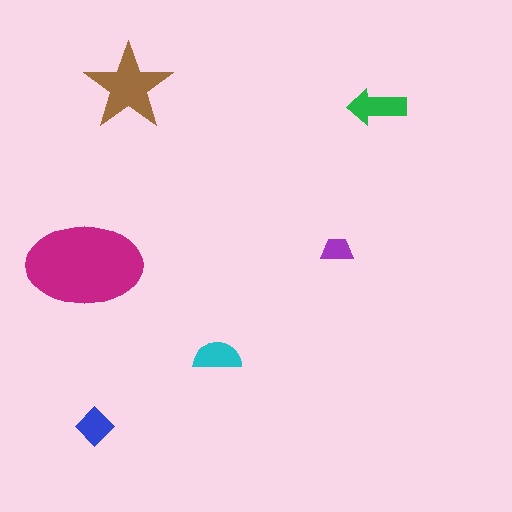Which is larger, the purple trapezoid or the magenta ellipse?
The magenta ellipse.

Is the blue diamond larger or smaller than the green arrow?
Smaller.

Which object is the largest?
The magenta ellipse.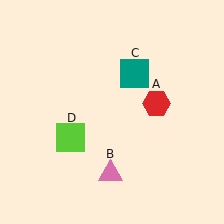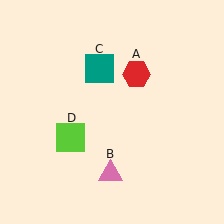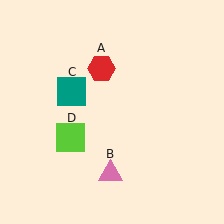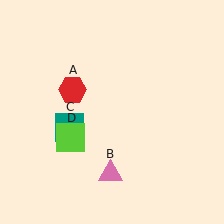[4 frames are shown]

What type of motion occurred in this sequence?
The red hexagon (object A), teal square (object C) rotated counterclockwise around the center of the scene.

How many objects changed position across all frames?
2 objects changed position: red hexagon (object A), teal square (object C).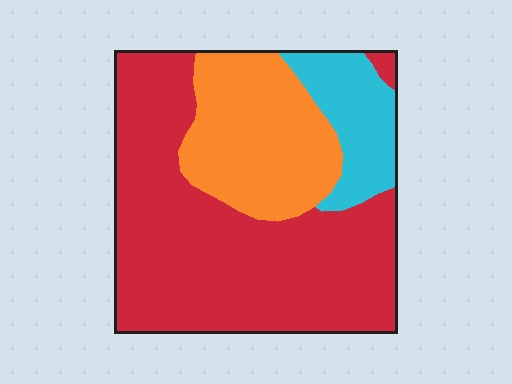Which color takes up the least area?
Cyan, at roughly 15%.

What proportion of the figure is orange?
Orange covers 26% of the figure.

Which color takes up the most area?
Red, at roughly 60%.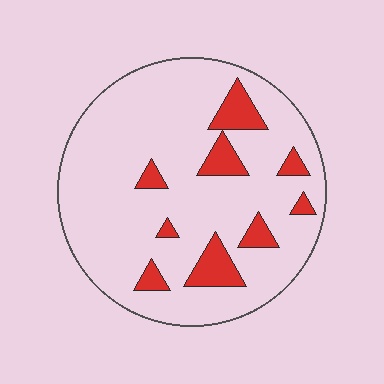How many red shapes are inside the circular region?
9.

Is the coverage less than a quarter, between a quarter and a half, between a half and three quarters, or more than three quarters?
Less than a quarter.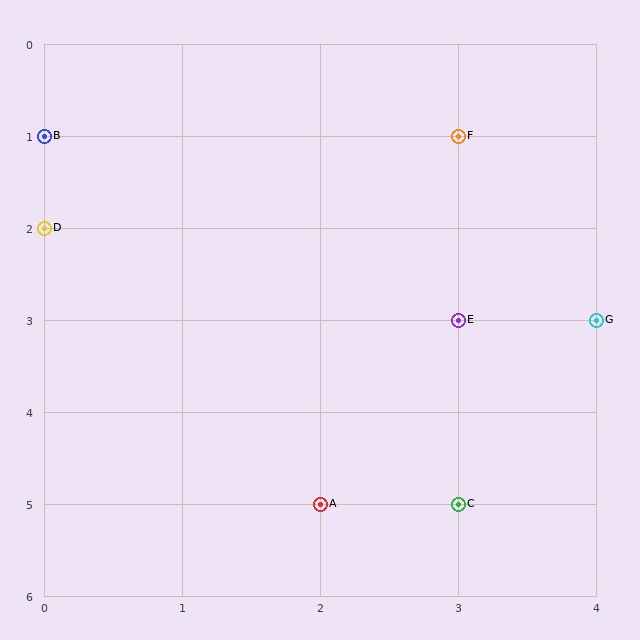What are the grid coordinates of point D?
Point D is at grid coordinates (0, 2).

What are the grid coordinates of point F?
Point F is at grid coordinates (3, 1).